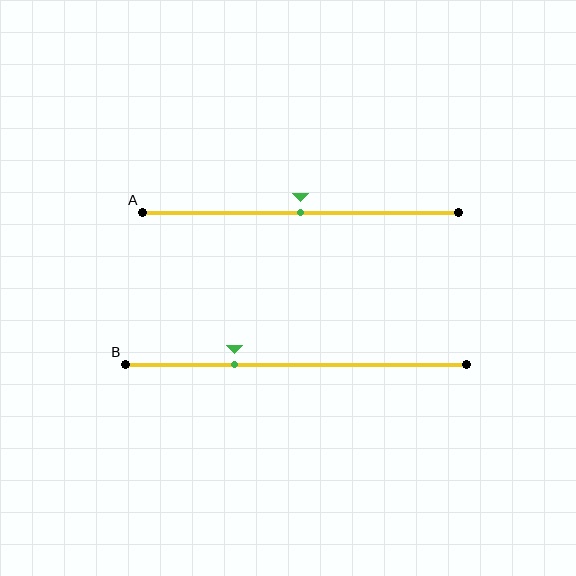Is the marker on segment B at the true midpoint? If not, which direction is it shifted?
No, the marker on segment B is shifted to the left by about 18% of the segment length.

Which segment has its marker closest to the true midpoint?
Segment A has its marker closest to the true midpoint.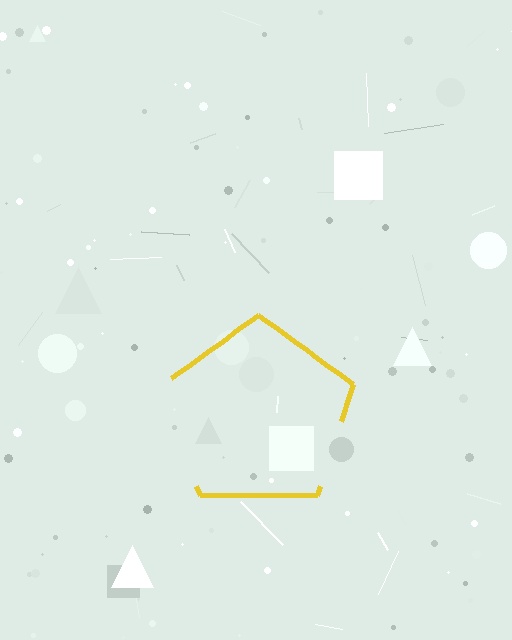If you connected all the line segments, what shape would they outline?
They would outline a pentagon.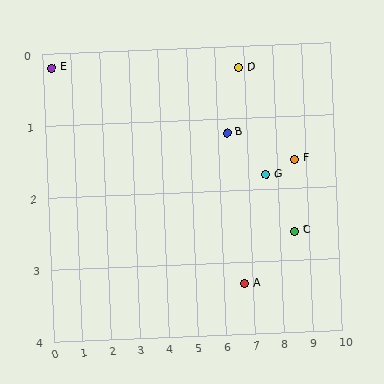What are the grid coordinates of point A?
Point A is at approximately (6.7, 3.3).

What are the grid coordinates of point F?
Point F is at approximately (8.6, 1.6).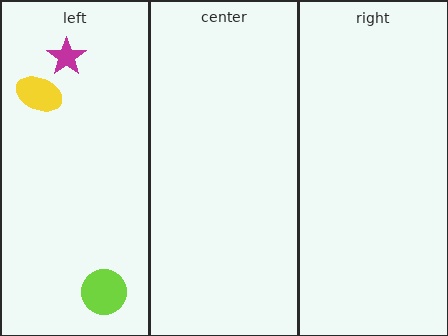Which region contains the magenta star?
The left region.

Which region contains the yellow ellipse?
The left region.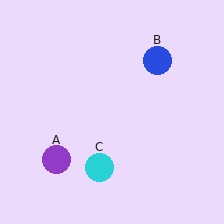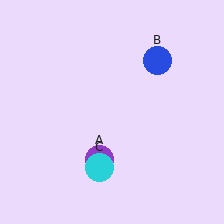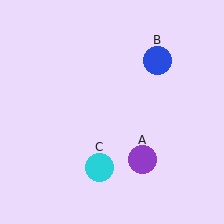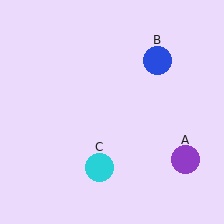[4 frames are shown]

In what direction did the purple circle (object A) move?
The purple circle (object A) moved right.